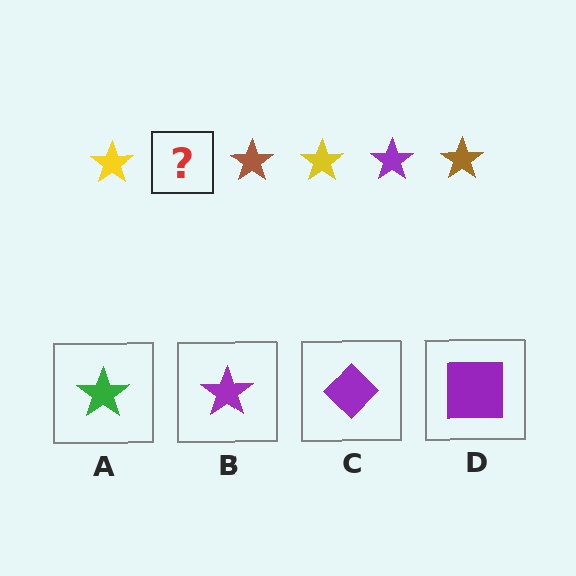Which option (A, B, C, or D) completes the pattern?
B.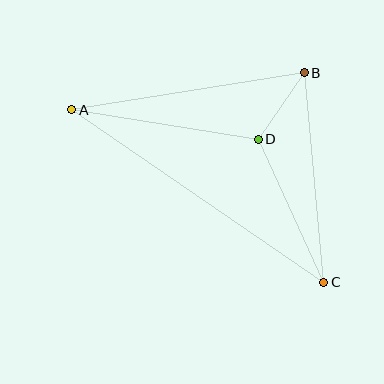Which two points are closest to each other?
Points B and D are closest to each other.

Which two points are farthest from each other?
Points A and C are farthest from each other.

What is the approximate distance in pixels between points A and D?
The distance between A and D is approximately 189 pixels.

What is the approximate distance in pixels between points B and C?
The distance between B and C is approximately 211 pixels.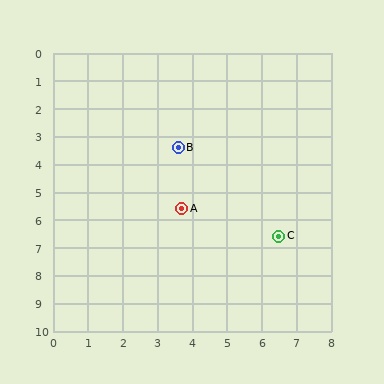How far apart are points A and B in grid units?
Points A and B are about 2.2 grid units apart.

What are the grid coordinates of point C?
Point C is at approximately (6.5, 6.6).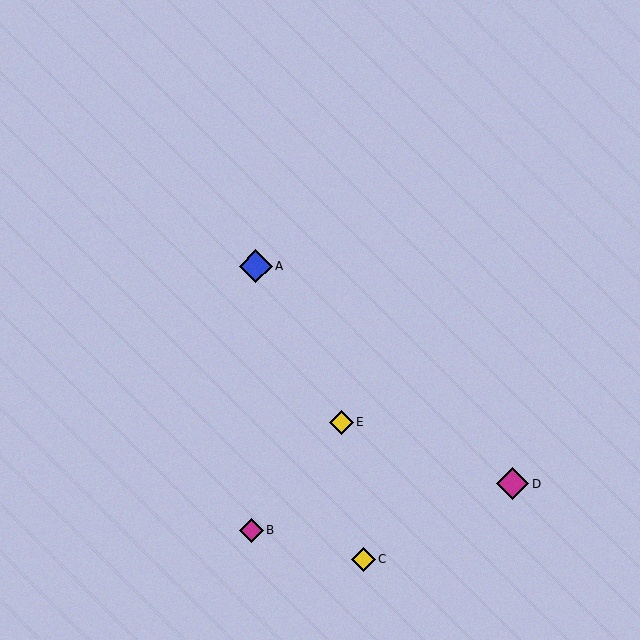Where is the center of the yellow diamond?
The center of the yellow diamond is at (342, 422).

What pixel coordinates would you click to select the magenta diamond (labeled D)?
Click at (513, 484) to select the magenta diamond D.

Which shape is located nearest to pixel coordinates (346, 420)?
The yellow diamond (labeled E) at (342, 422) is nearest to that location.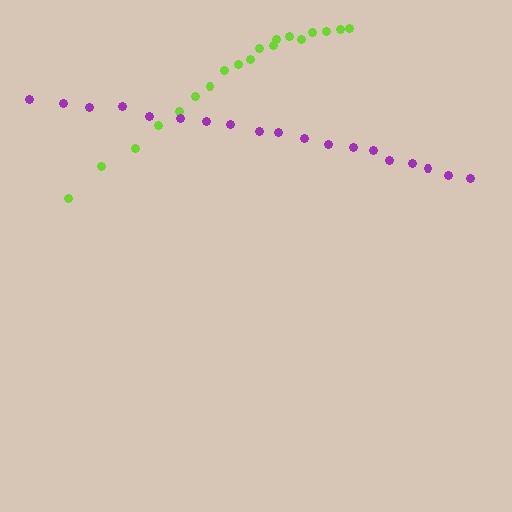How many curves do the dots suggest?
There are 2 distinct paths.